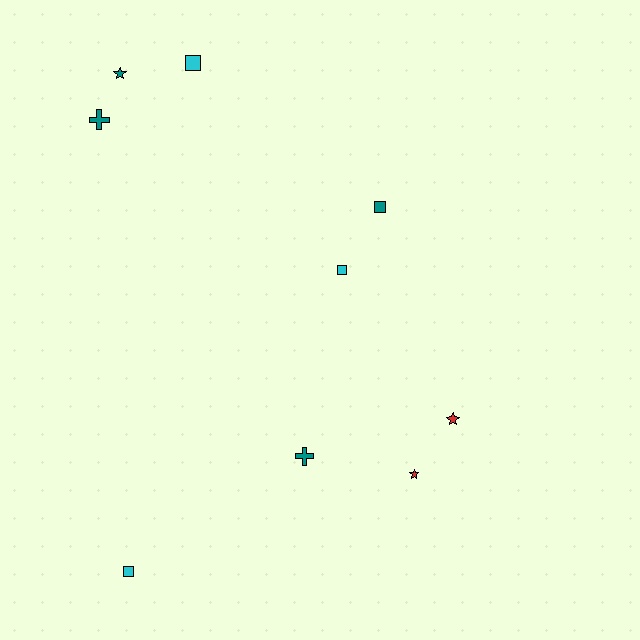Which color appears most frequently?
Teal, with 4 objects.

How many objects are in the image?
There are 9 objects.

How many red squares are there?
There are no red squares.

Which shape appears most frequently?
Square, with 4 objects.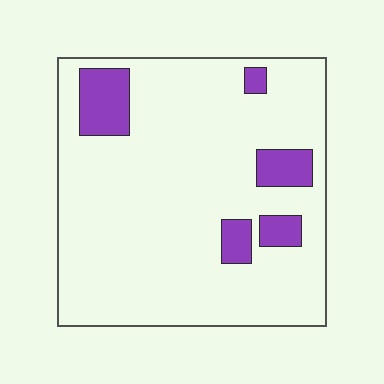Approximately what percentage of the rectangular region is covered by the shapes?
Approximately 10%.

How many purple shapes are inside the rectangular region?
5.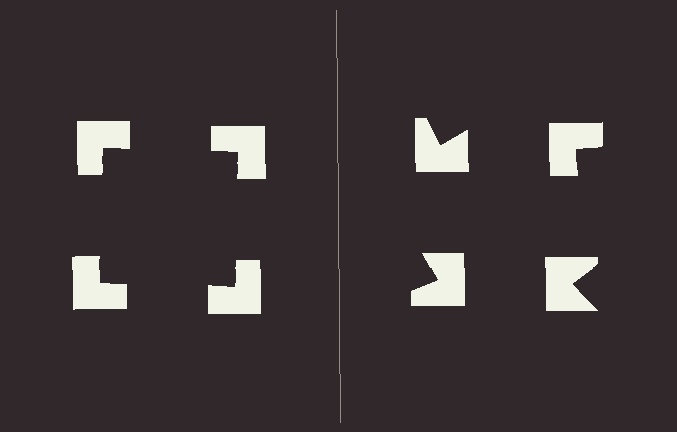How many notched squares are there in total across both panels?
8 — 4 on each side.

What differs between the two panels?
The notched squares are positioned identically on both sides; only the wedge orientations differ. On the left they align to a square; on the right they are misaligned.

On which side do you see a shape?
An illusory square appears on the left side. On the right side the wedge cuts are rotated, so no coherent shape forms.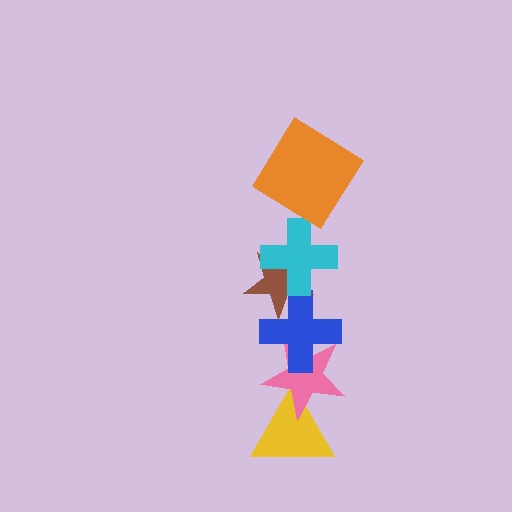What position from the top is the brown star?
The brown star is 3rd from the top.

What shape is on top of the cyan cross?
The orange diamond is on top of the cyan cross.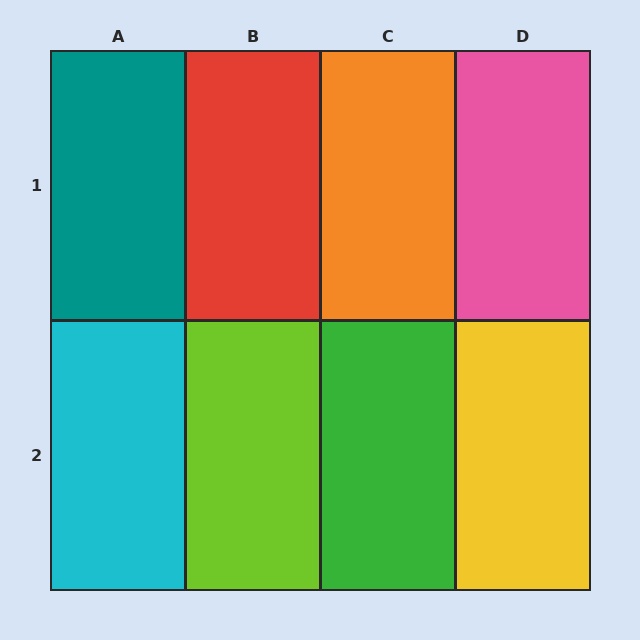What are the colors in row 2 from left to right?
Cyan, lime, green, yellow.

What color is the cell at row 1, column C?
Orange.